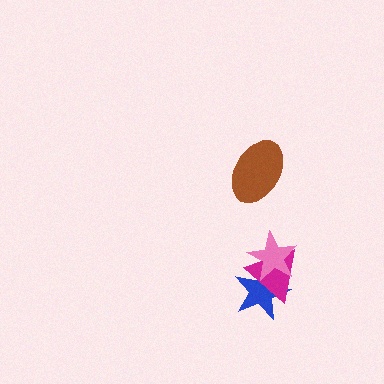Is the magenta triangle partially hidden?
Yes, it is partially covered by another shape.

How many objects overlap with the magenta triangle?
2 objects overlap with the magenta triangle.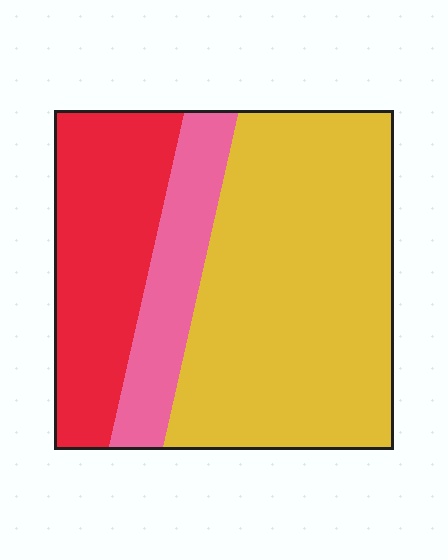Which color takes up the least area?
Pink, at roughly 15%.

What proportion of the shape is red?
Red covers about 25% of the shape.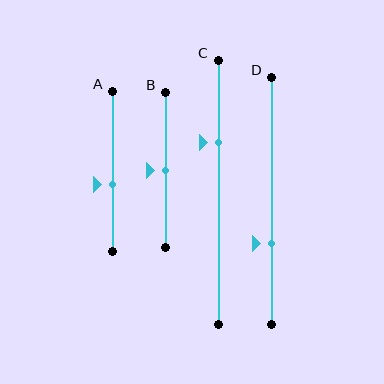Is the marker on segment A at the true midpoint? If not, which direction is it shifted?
No, the marker on segment A is shifted downward by about 8% of the segment length.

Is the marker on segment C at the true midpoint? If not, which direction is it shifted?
No, the marker on segment C is shifted upward by about 19% of the segment length.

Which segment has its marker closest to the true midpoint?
Segment B has its marker closest to the true midpoint.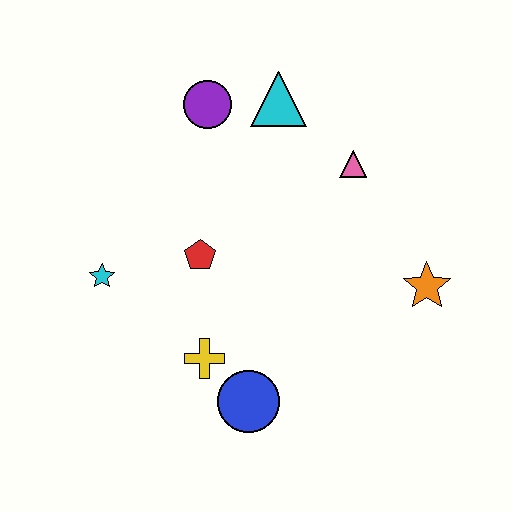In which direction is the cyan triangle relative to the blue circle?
The cyan triangle is above the blue circle.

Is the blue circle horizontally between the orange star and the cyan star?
Yes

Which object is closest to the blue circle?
The yellow cross is closest to the blue circle.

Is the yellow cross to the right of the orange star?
No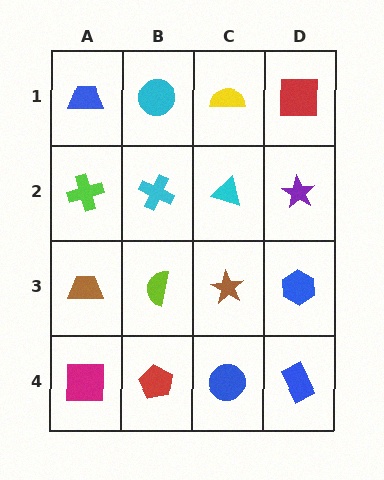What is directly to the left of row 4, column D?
A blue circle.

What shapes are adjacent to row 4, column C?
A brown star (row 3, column C), a red pentagon (row 4, column B), a blue rectangle (row 4, column D).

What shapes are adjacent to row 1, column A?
A lime cross (row 2, column A), a cyan circle (row 1, column B).